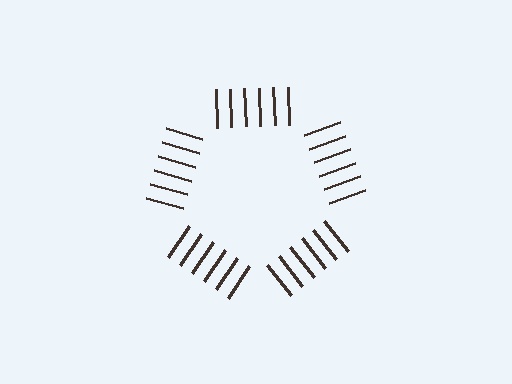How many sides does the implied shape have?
5 sides — the line-ends trace a pentagon.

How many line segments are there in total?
30 — 6 along each of the 5 edges.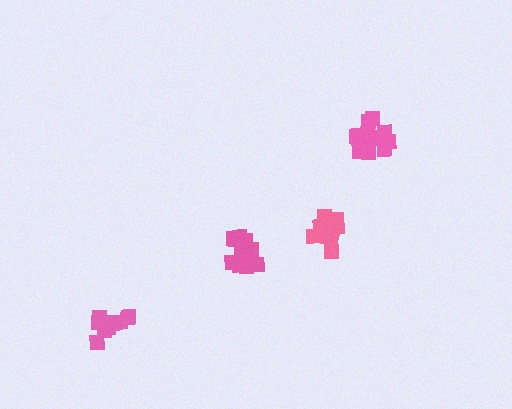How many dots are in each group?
Group 1: 14 dots, Group 2: 14 dots, Group 3: 12 dots, Group 4: 11 dots (51 total).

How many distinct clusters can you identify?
There are 4 distinct clusters.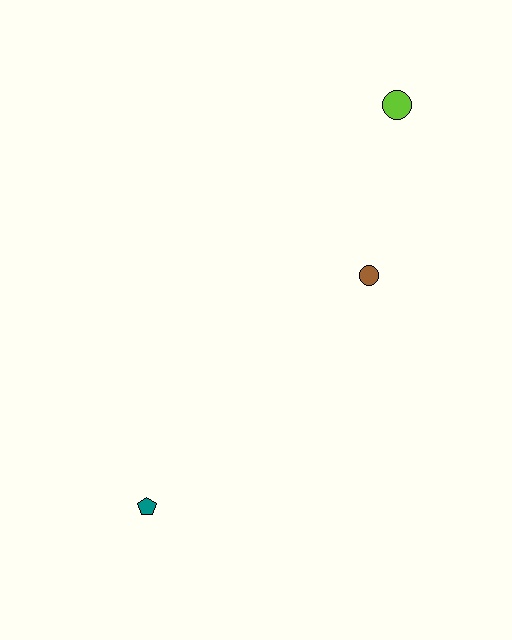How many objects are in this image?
There are 3 objects.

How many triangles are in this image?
There are no triangles.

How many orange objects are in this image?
There are no orange objects.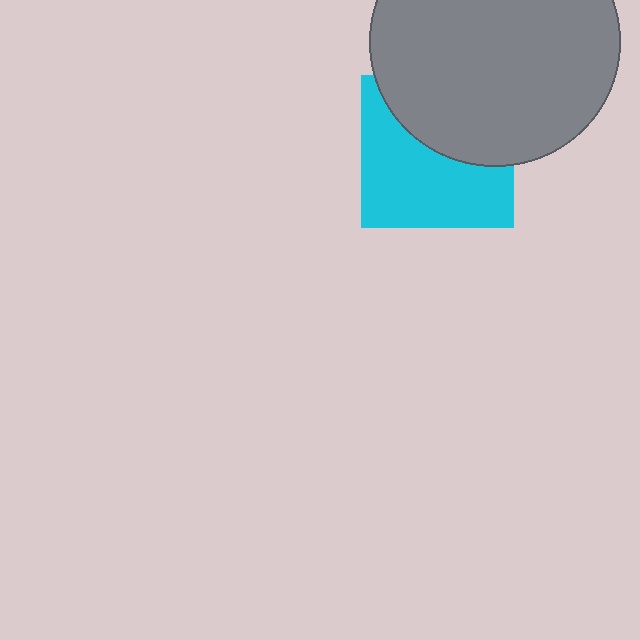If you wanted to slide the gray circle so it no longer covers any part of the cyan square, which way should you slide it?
Slide it up — that is the most direct way to separate the two shapes.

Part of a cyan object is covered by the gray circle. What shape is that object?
It is a square.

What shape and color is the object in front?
The object in front is a gray circle.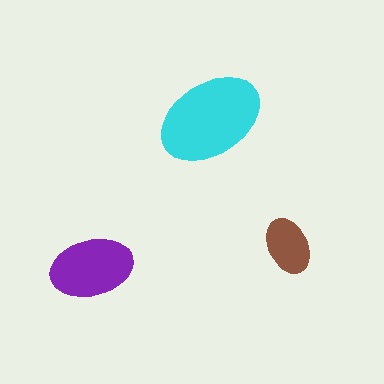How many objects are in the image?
There are 3 objects in the image.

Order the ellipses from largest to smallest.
the cyan one, the purple one, the brown one.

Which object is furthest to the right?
The brown ellipse is rightmost.